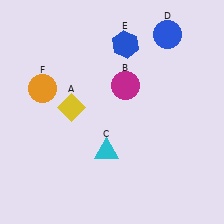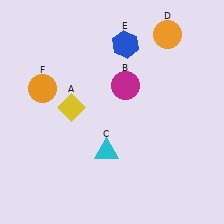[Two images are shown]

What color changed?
The circle (D) changed from blue in Image 1 to orange in Image 2.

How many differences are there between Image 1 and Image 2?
There is 1 difference between the two images.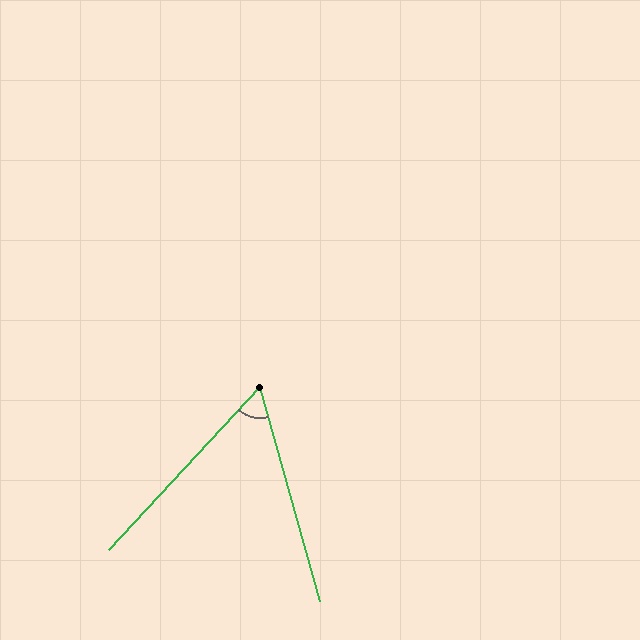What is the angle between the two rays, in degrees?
Approximately 58 degrees.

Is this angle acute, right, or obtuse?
It is acute.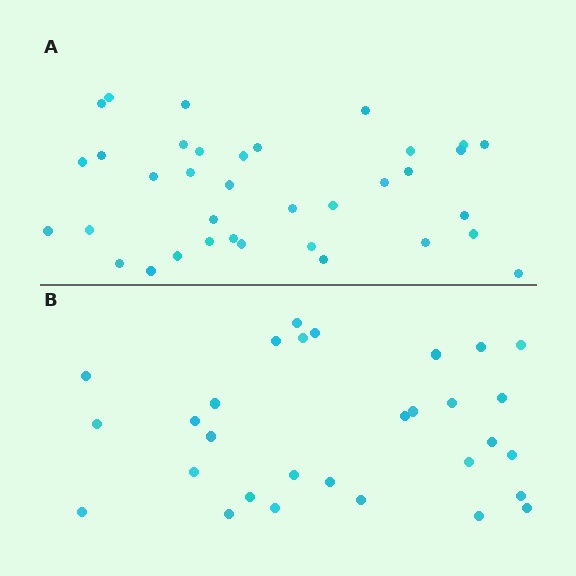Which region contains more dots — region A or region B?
Region A (the top region) has more dots.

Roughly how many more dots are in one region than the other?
Region A has about 6 more dots than region B.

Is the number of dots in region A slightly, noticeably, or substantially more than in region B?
Region A has only slightly more — the two regions are fairly close. The ratio is roughly 1.2 to 1.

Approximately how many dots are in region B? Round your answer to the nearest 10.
About 30 dots.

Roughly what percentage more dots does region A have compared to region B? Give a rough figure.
About 20% more.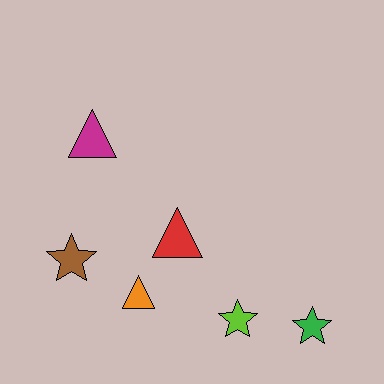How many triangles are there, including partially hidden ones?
There are 3 triangles.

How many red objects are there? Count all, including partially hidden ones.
There is 1 red object.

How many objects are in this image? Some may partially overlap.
There are 6 objects.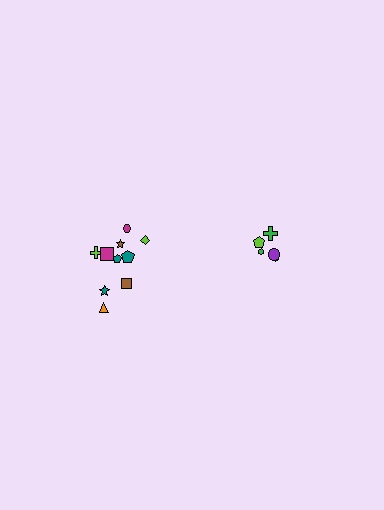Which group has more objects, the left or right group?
The left group.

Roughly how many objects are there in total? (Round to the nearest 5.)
Roughly 15 objects in total.